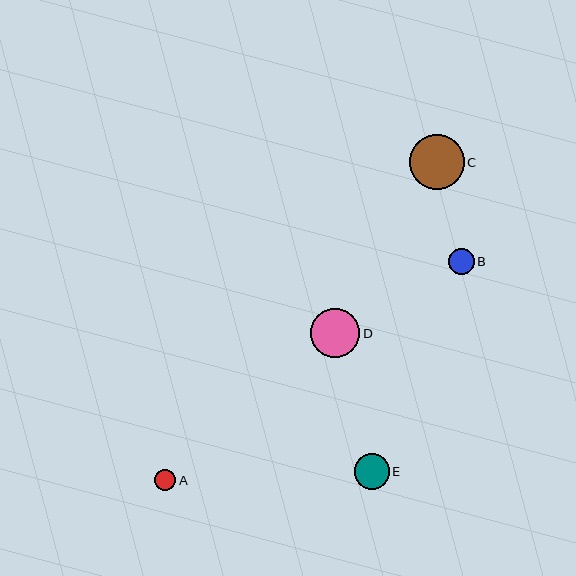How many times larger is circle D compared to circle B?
Circle D is approximately 1.9 times the size of circle B.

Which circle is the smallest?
Circle A is the smallest with a size of approximately 21 pixels.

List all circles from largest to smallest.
From largest to smallest: C, D, E, B, A.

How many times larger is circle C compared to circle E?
Circle C is approximately 1.6 times the size of circle E.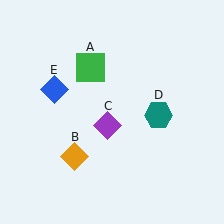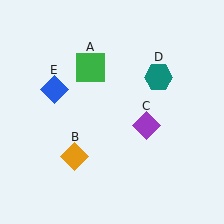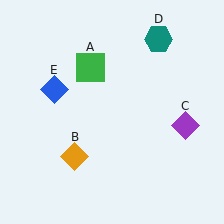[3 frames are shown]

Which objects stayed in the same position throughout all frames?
Green square (object A) and orange diamond (object B) and blue diamond (object E) remained stationary.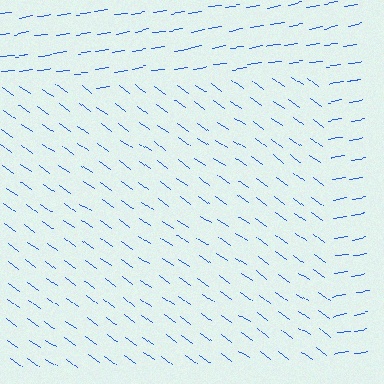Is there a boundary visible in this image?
Yes, there is a texture boundary formed by a change in line orientation.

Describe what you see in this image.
The image is filled with small blue line segments. A rectangle region in the image has lines oriented differently from the surrounding lines, creating a visible texture boundary.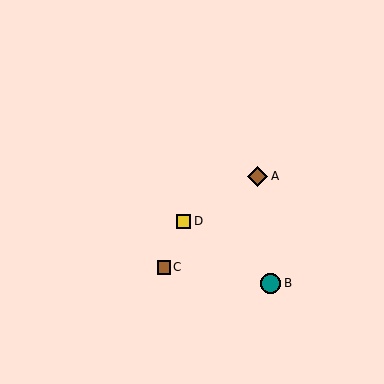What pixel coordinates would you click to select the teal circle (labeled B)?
Click at (271, 283) to select the teal circle B.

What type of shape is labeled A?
Shape A is a brown diamond.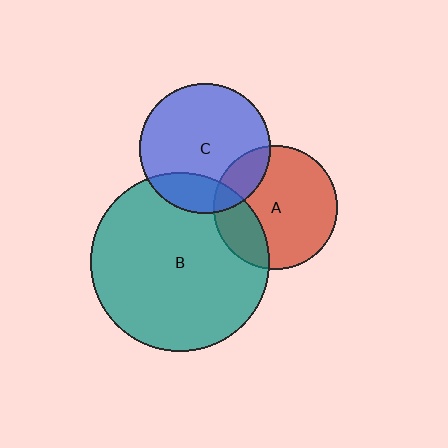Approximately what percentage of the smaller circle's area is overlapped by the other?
Approximately 25%.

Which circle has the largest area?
Circle B (teal).